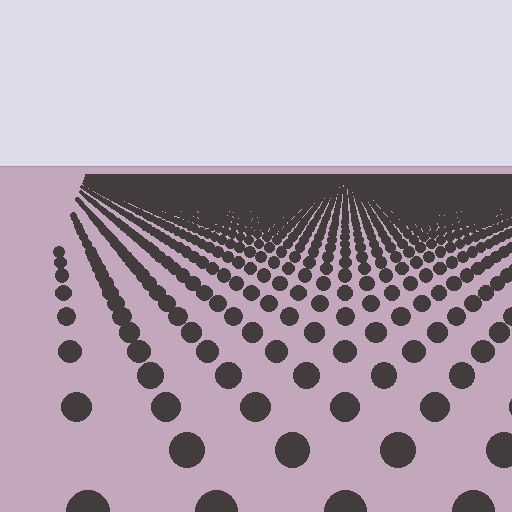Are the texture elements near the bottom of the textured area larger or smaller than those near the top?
Larger. Near the bottom, elements are closer to the viewer and appear at a bigger on-screen size.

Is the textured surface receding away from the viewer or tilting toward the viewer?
The surface is receding away from the viewer. Texture elements get smaller and denser toward the top.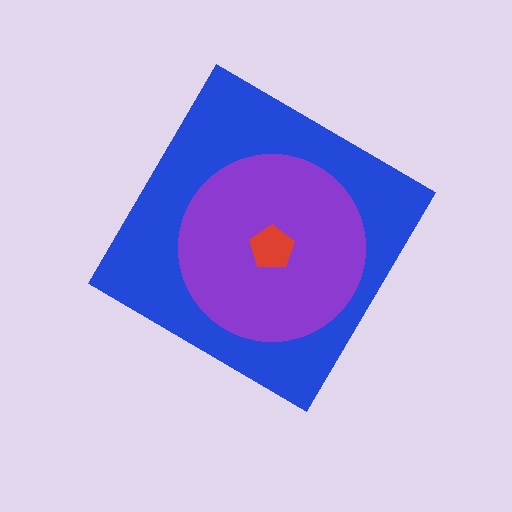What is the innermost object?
The red pentagon.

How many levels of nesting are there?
3.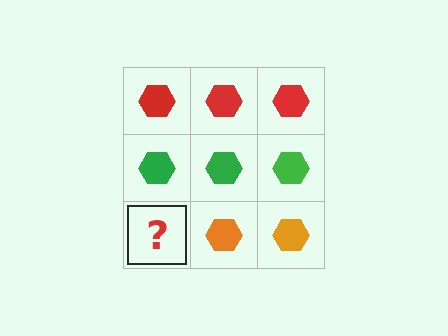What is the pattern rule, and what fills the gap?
The rule is that each row has a consistent color. The gap should be filled with an orange hexagon.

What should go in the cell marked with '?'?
The missing cell should contain an orange hexagon.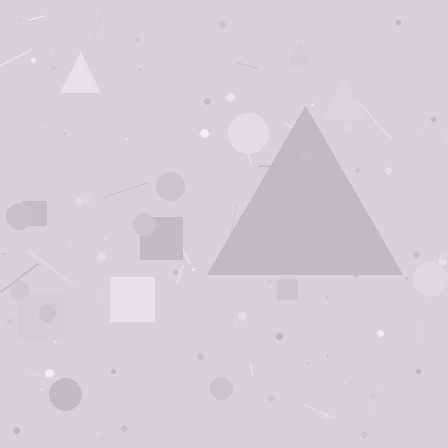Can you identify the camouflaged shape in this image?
The camouflaged shape is a triangle.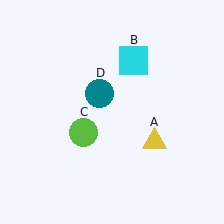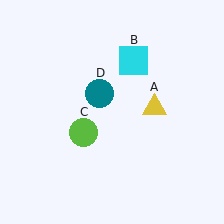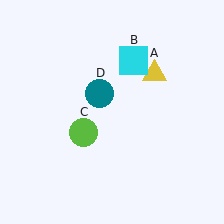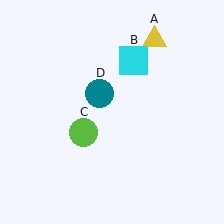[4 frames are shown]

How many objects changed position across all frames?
1 object changed position: yellow triangle (object A).